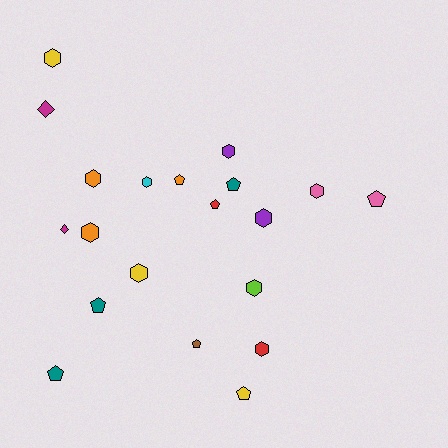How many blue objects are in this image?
There are no blue objects.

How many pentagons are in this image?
There are 8 pentagons.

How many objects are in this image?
There are 20 objects.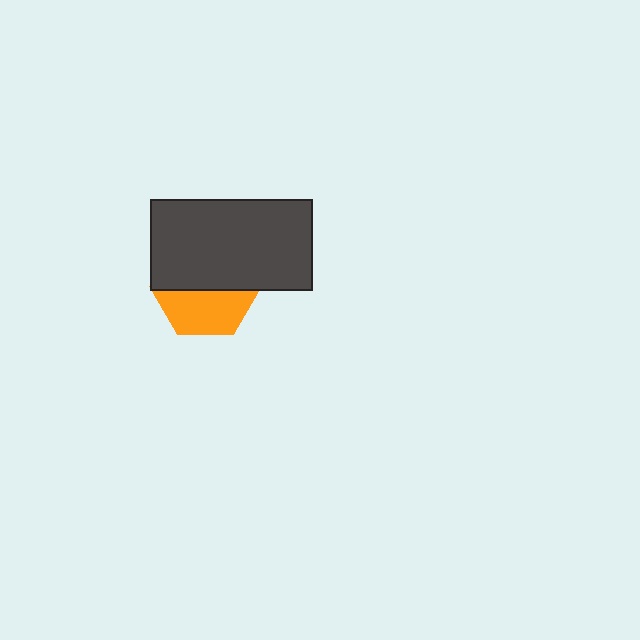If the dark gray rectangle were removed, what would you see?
You would see the complete orange hexagon.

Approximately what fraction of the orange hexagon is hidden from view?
Roughly 57% of the orange hexagon is hidden behind the dark gray rectangle.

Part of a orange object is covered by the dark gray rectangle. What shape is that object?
It is a hexagon.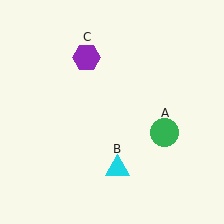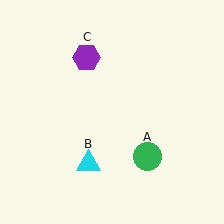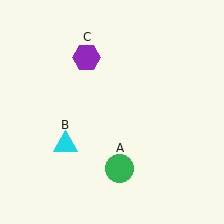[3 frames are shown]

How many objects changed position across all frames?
2 objects changed position: green circle (object A), cyan triangle (object B).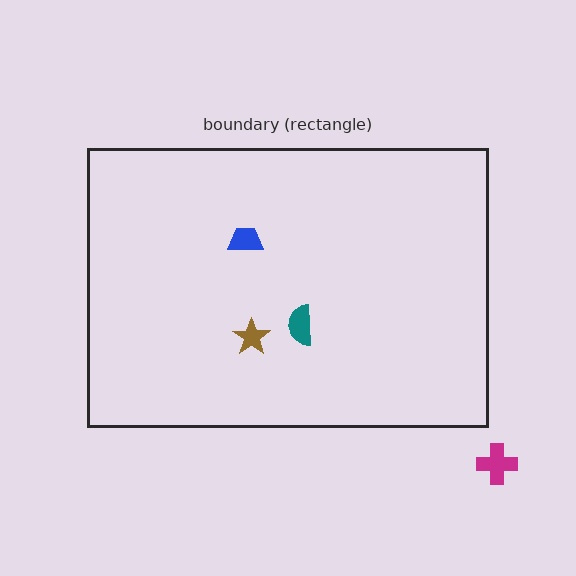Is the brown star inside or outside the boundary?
Inside.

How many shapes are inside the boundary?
3 inside, 1 outside.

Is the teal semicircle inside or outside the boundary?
Inside.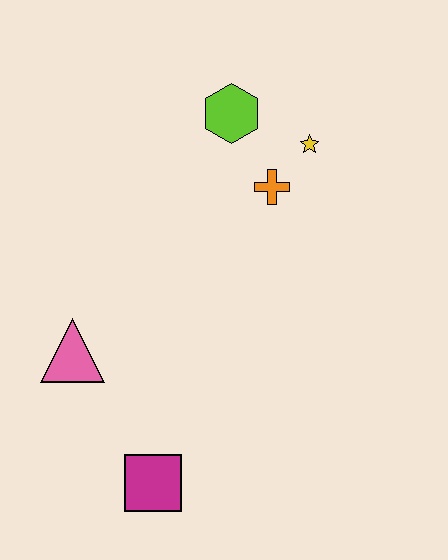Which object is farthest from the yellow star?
The magenta square is farthest from the yellow star.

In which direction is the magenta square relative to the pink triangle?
The magenta square is below the pink triangle.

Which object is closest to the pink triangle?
The magenta square is closest to the pink triangle.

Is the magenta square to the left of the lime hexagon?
Yes